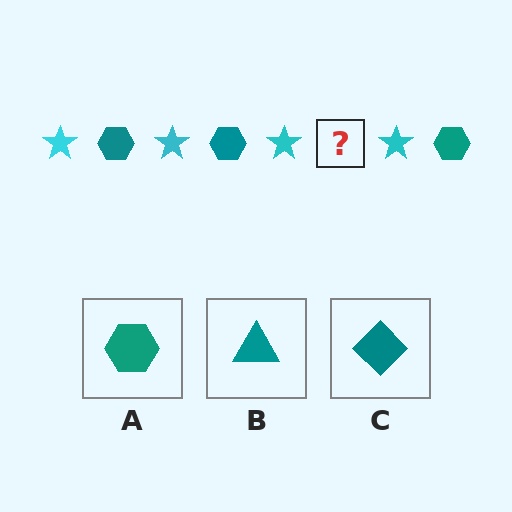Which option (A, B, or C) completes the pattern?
A.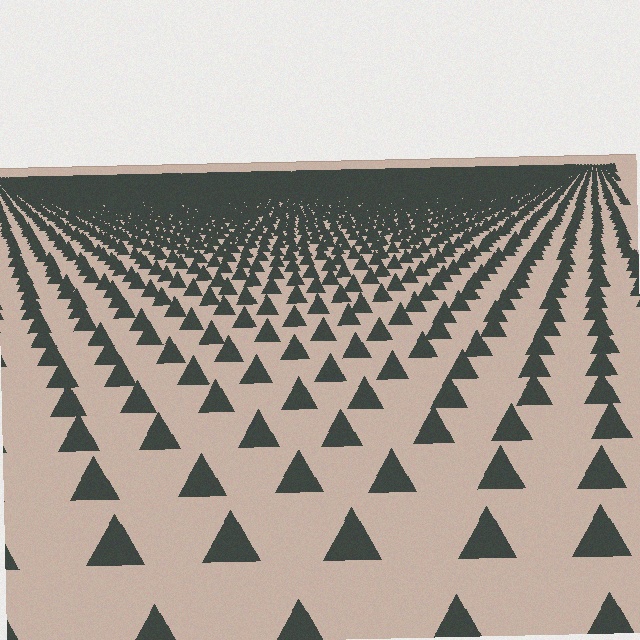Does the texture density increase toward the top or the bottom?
Density increases toward the top.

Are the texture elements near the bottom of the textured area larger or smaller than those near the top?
Larger. Near the bottom, elements are closer to the viewer and appear at a bigger on-screen size.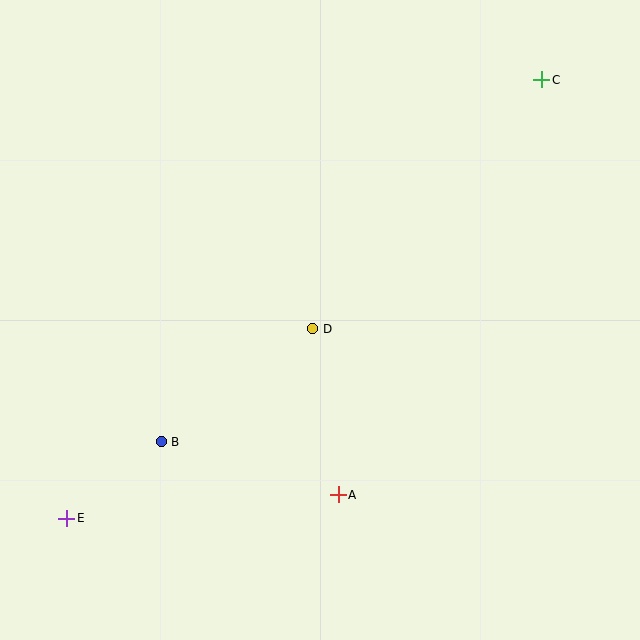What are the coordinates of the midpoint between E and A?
The midpoint between E and A is at (202, 507).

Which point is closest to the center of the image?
Point D at (313, 329) is closest to the center.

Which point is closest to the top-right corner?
Point C is closest to the top-right corner.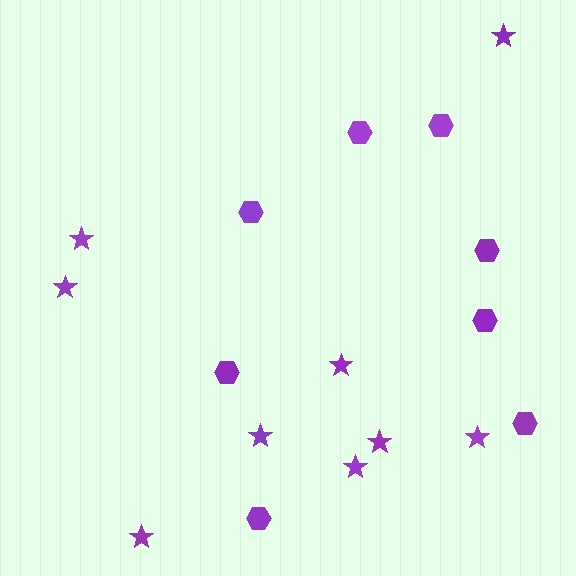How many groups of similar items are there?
There are 2 groups: one group of stars (9) and one group of hexagons (8).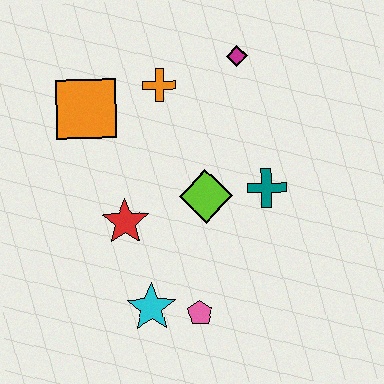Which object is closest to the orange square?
The orange cross is closest to the orange square.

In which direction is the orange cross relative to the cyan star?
The orange cross is above the cyan star.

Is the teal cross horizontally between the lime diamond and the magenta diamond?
No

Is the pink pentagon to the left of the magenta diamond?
Yes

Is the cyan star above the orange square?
No